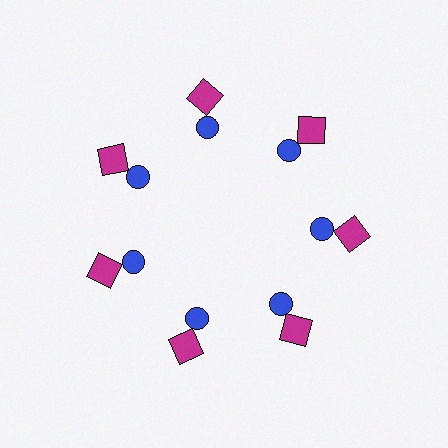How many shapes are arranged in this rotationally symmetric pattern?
There are 14 shapes, arranged in 7 groups of 2.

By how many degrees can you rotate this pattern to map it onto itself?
The pattern maps onto itself every 51 degrees of rotation.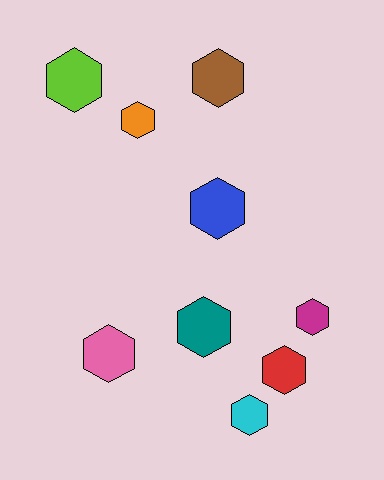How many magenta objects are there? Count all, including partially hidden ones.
There is 1 magenta object.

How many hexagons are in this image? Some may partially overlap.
There are 9 hexagons.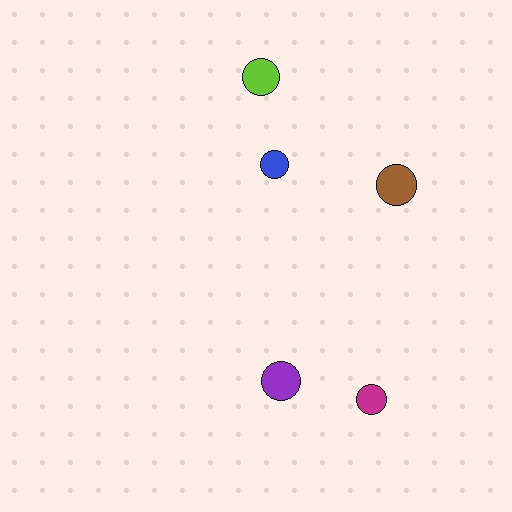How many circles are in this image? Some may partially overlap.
There are 5 circles.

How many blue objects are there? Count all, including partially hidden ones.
There is 1 blue object.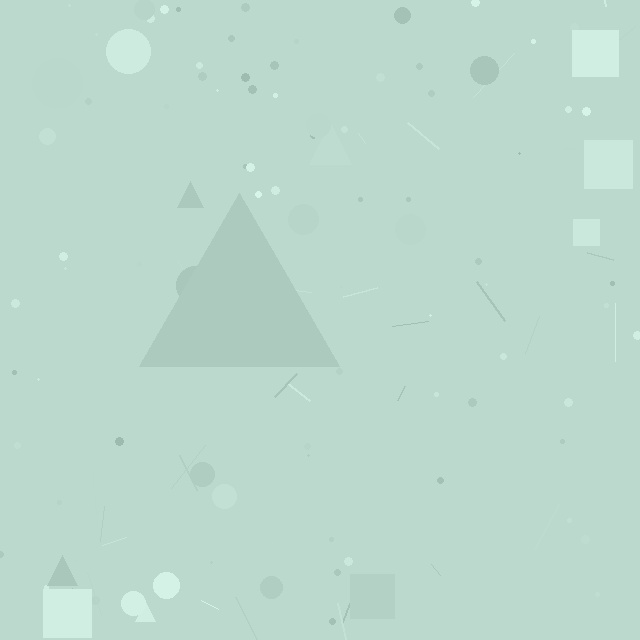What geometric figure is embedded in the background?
A triangle is embedded in the background.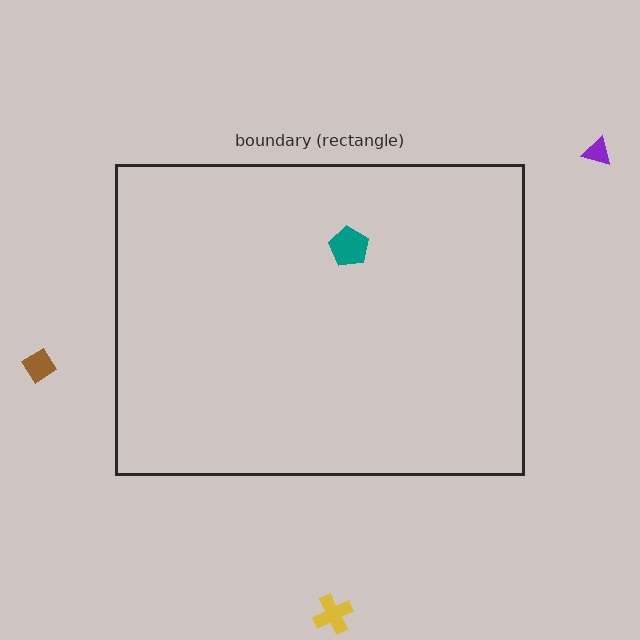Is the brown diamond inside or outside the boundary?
Outside.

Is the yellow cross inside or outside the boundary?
Outside.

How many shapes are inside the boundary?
1 inside, 3 outside.